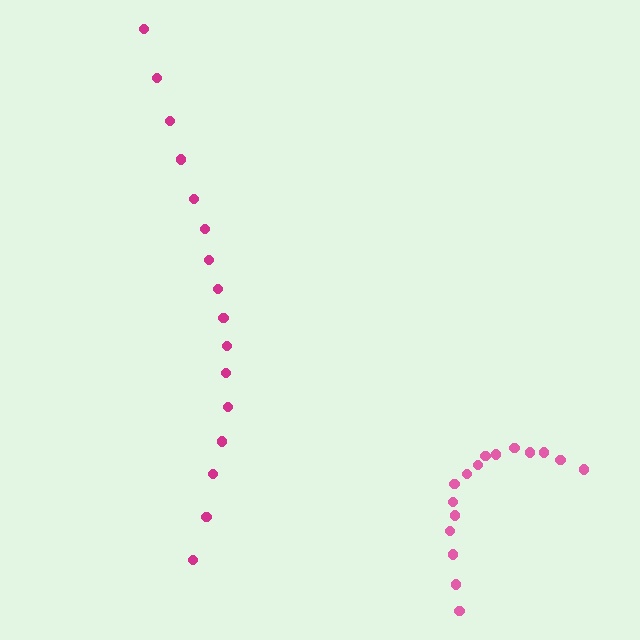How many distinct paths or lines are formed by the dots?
There are 2 distinct paths.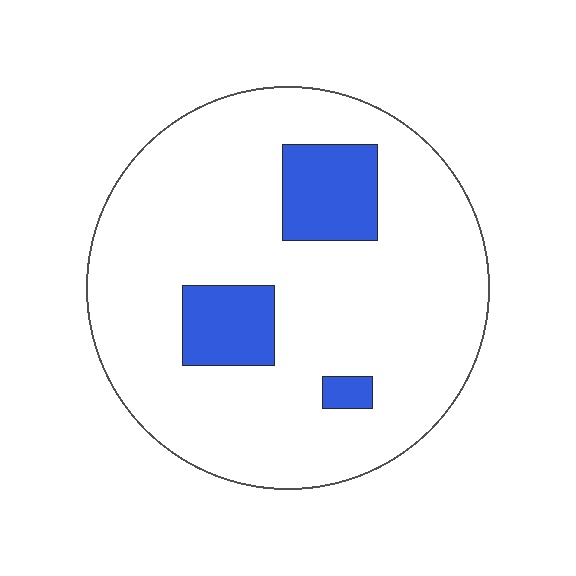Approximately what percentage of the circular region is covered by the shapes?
Approximately 15%.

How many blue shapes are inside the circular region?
3.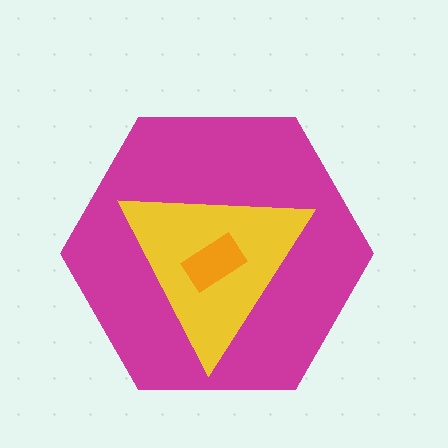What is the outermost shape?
The magenta hexagon.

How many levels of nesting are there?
3.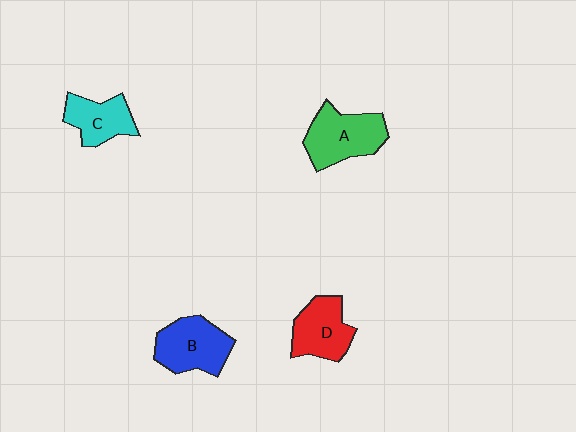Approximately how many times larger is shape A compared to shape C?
Approximately 1.4 times.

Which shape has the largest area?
Shape A (green).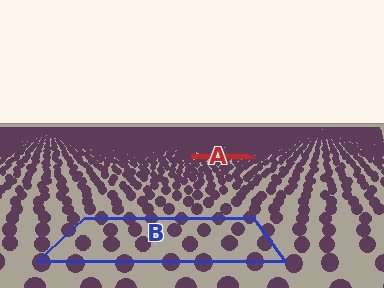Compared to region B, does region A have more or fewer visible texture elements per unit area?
Region A has more texture elements per unit area — they are packed more densely because it is farther away.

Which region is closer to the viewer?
Region B is closer. The texture elements there are larger and more spread out.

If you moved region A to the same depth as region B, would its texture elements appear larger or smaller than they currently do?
They would appear larger. At a closer depth, the same texture elements are projected at a bigger on-screen size.